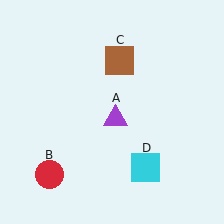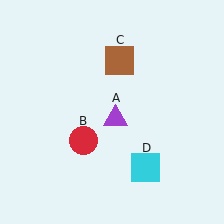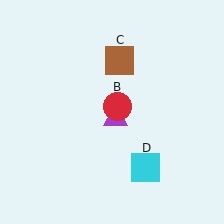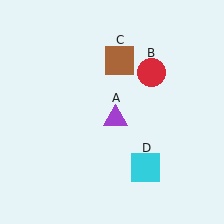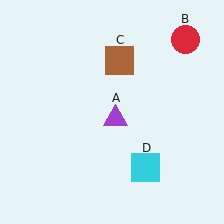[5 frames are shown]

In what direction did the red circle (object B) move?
The red circle (object B) moved up and to the right.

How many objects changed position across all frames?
1 object changed position: red circle (object B).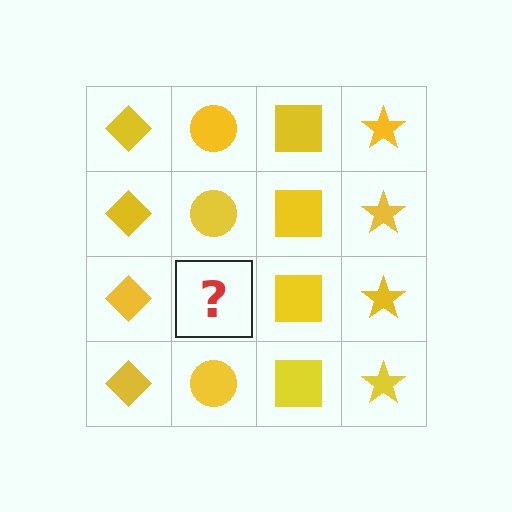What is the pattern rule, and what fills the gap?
The rule is that each column has a consistent shape. The gap should be filled with a yellow circle.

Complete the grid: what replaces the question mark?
The question mark should be replaced with a yellow circle.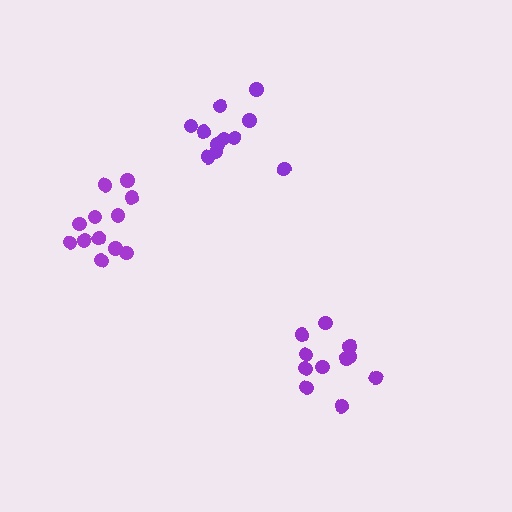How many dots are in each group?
Group 1: 11 dots, Group 2: 11 dots, Group 3: 12 dots (34 total).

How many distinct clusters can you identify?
There are 3 distinct clusters.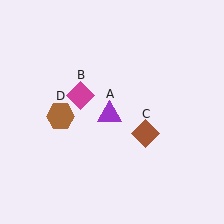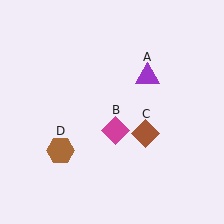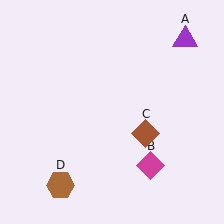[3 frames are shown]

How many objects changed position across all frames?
3 objects changed position: purple triangle (object A), magenta diamond (object B), brown hexagon (object D).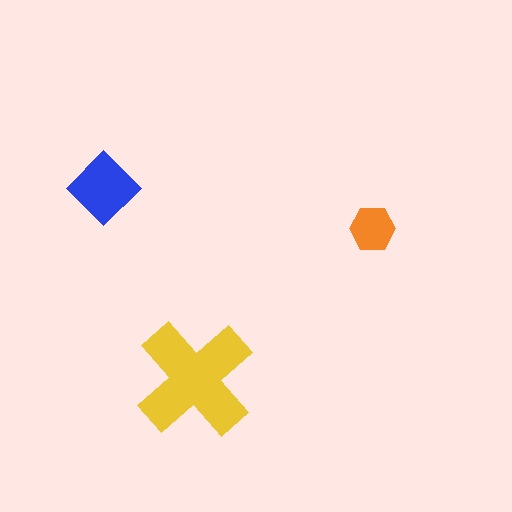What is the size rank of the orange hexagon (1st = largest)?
3rd.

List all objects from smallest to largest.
The orange hexagon, the blue diamond, the yellow cross.